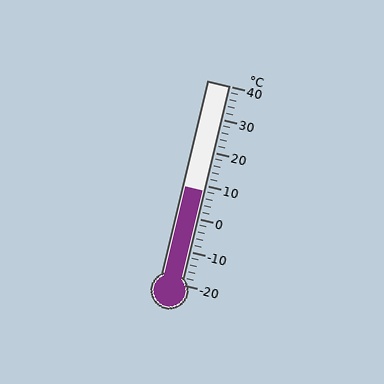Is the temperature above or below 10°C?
The temperature is below 10°C.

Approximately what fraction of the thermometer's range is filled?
The thermometer is filled to approximately 45% of its range.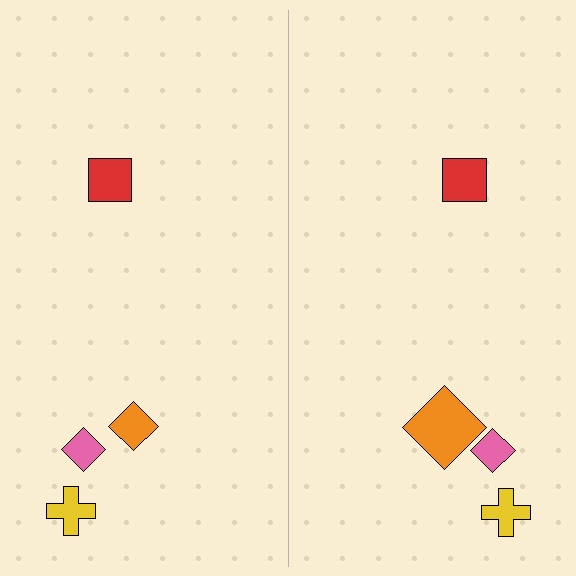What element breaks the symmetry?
The orange diamond on the right side has a different size than its mirror counterpart.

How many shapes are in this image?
There are 8 shapes in this image.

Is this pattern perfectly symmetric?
No, the pattern is not perfectly symmetric. The orange diamond on the right side has a different size than its mirror counterpart.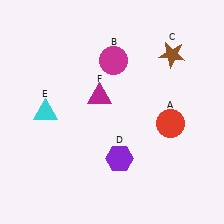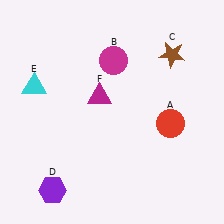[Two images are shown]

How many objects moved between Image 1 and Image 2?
2 objects moved between the two images.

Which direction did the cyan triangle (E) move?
The cyan triangle (E) moved up.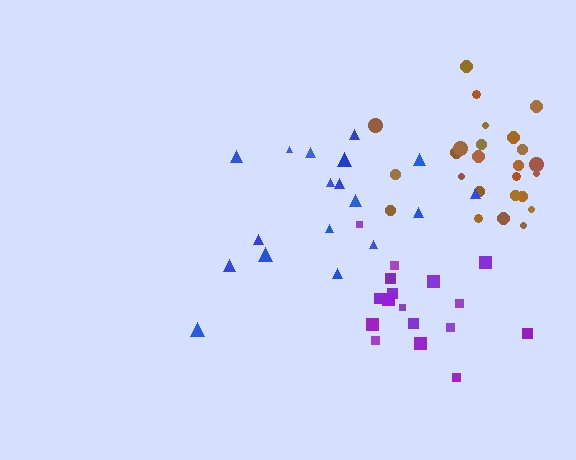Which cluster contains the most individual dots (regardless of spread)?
Brown (25).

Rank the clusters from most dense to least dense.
purple, brown, blue.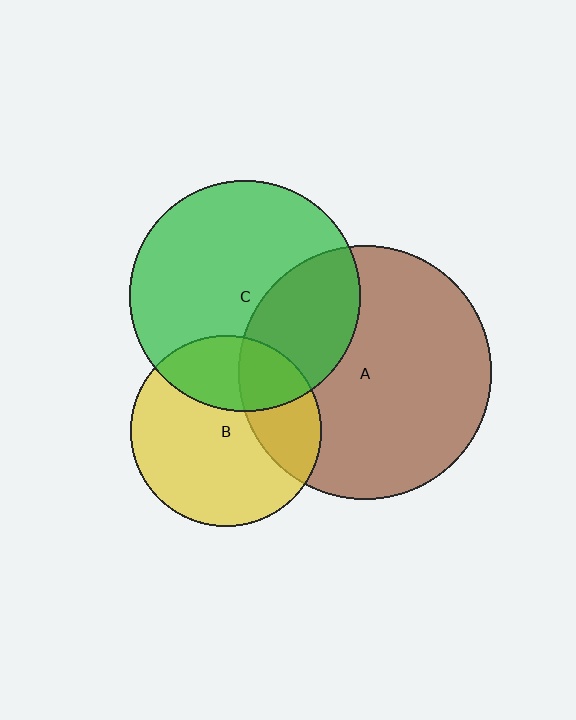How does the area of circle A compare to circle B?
Approximately 1.8 times.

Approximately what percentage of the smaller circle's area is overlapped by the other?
Approximately 35%.